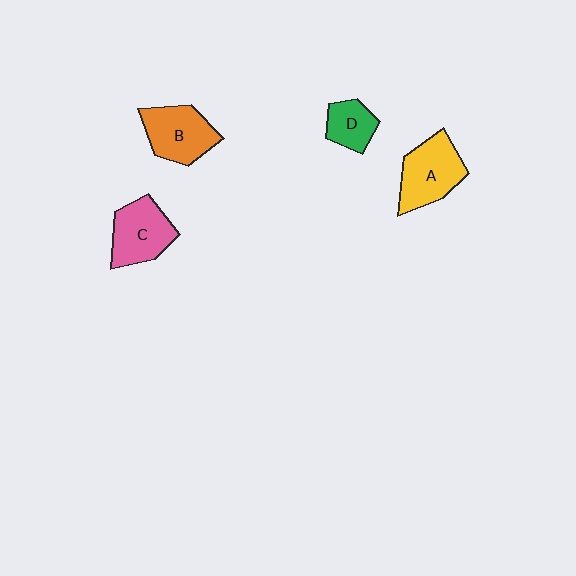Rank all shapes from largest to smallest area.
From largest to smallest: A (yellow), B (orange), C (pink), D (green).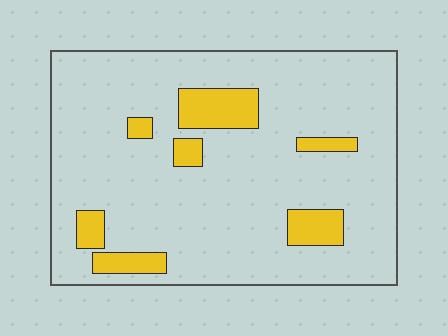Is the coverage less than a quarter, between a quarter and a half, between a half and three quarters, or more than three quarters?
Less than a quarter.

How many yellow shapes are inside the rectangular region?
7.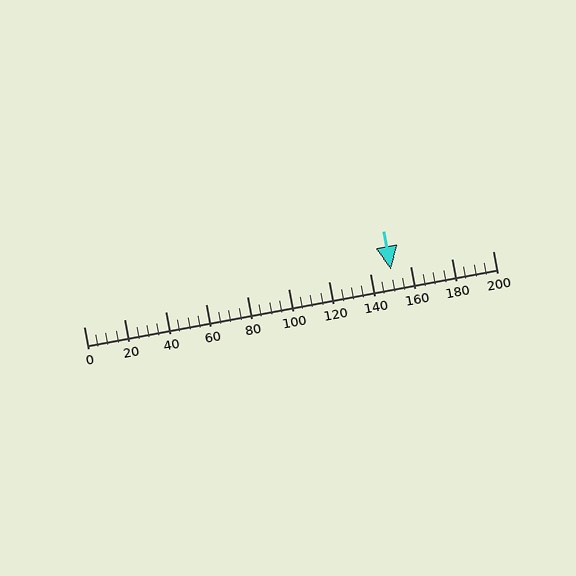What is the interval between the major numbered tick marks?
The major tick marks are spaced 20 units apart.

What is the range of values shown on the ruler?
The ruler shows values from 0 to 200.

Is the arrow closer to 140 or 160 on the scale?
The arrow is closer to 160.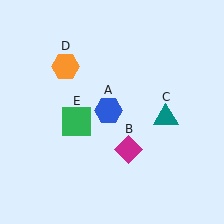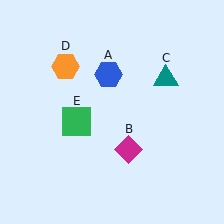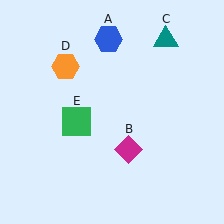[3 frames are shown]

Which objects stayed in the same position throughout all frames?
Magenta diamond (object B) and orange hexagon (object D) and green square (object E) remained stationary.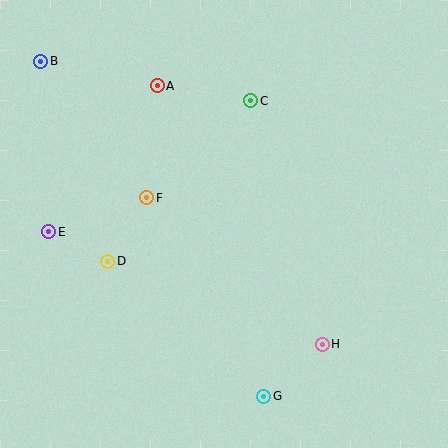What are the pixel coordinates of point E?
Point E is at (49, 232).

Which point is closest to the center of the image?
Point F at (147, 198) is closest to the center.